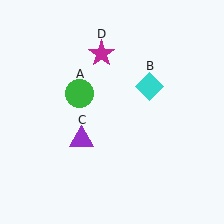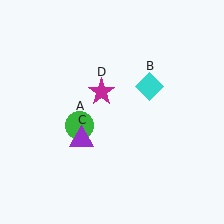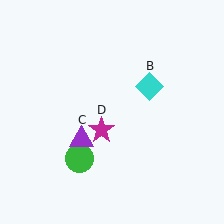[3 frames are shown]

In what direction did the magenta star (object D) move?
The magenta star (object D) moved down.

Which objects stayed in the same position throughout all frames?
Cyan diamond (object B) and purple triangle (object C) remained stationary.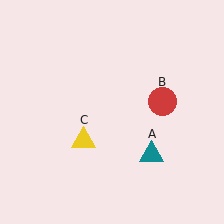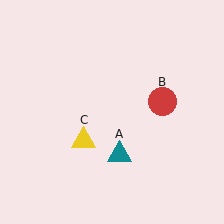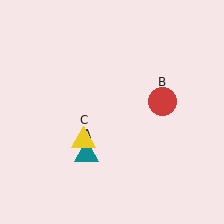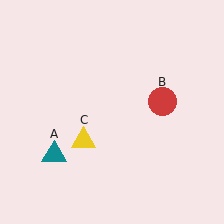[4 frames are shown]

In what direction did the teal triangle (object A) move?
The teal triangle (object A) moved left.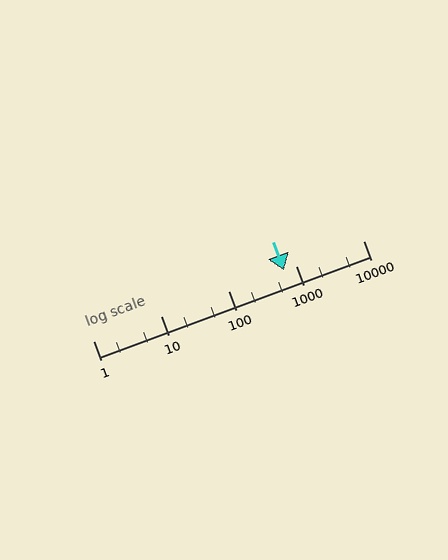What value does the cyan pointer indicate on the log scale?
The pointer indicates approximately 670.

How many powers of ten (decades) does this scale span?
The scale spans 4 decades, from 1 to 10000.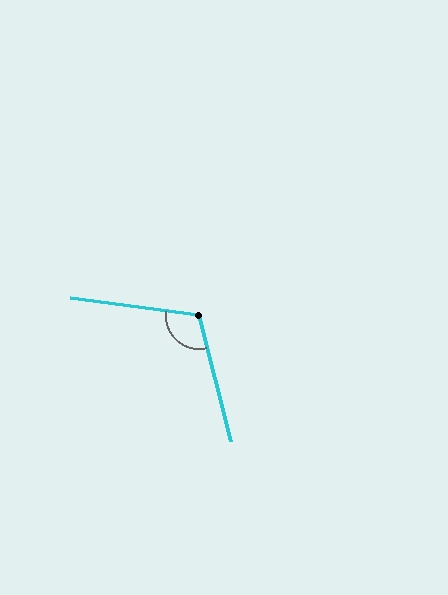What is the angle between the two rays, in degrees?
Approximately 112 degrees.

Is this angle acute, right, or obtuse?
It is obtuse.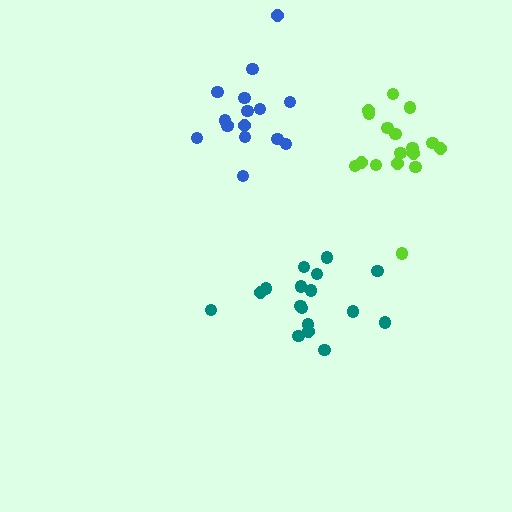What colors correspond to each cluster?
The clusters are colored: teal, lime, blue.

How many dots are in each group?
Group 1: 17 dots, Group 2: 17 dots, Group 3: 16 dots (50 total).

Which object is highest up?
The blue cluster is topmost.